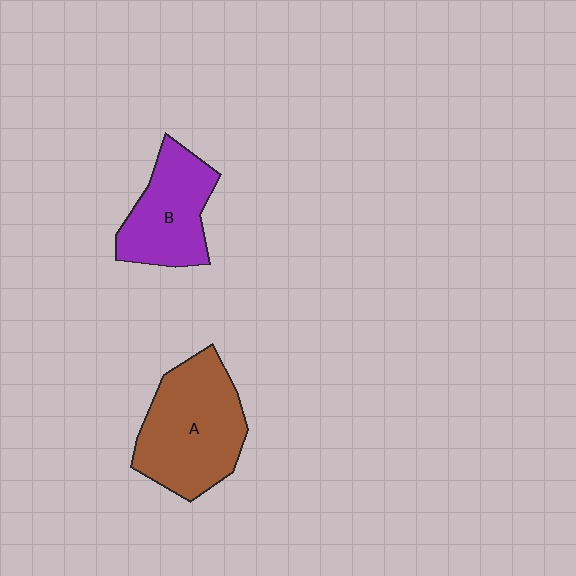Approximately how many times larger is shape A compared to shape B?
Approximately 1.4 times.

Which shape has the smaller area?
Shape B (purple).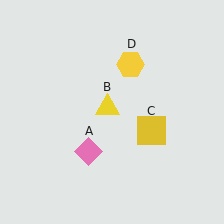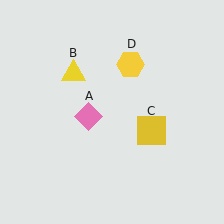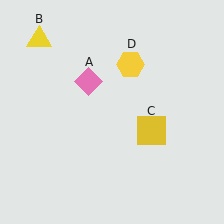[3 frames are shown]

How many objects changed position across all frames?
2 objects changed position: pink diamond (object A), yellow triangle (object B).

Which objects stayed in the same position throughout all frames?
Yellow square (object C) and yellow hexagon (object D) remained stationary.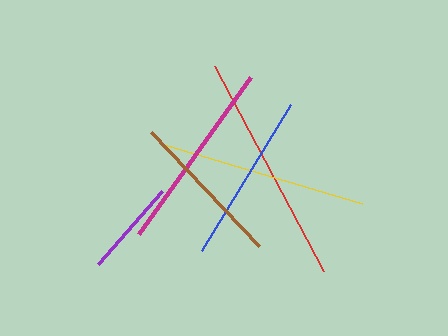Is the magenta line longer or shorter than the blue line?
The magenta line is longer than the blue line.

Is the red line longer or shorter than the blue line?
The red line is longer than the blue line.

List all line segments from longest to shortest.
From longest to shortest: red, yellow, magenta, blue, brown, purple.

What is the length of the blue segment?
The blue segment is approximately 171 pixels long.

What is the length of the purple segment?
The purple segment is approximately 97 pixels long.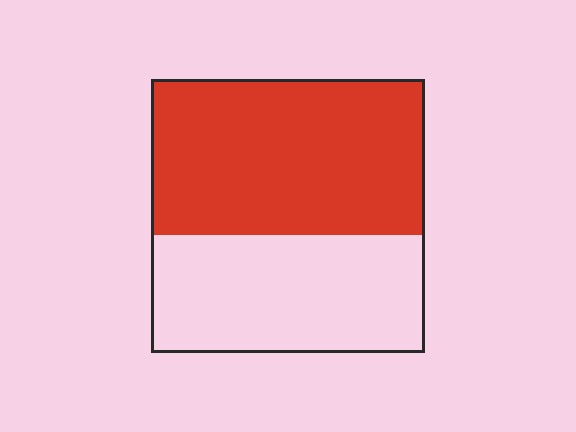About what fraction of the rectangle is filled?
About three fifths (3/5).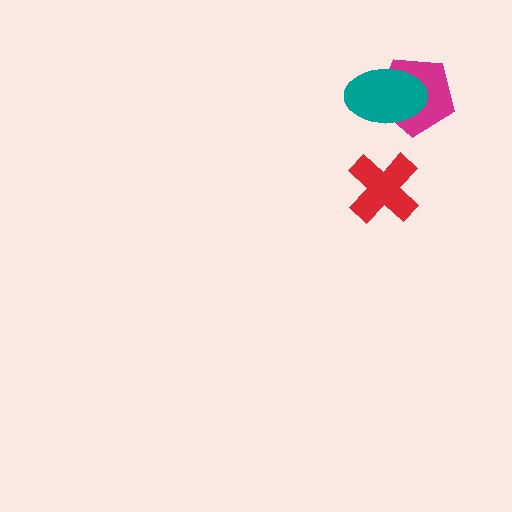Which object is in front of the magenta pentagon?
The teal ellipse is in front of the magenta pentagon.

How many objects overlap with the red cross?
0 objects overlap with the red cross.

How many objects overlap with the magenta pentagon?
1 object overlaps with the magenta pentagon.